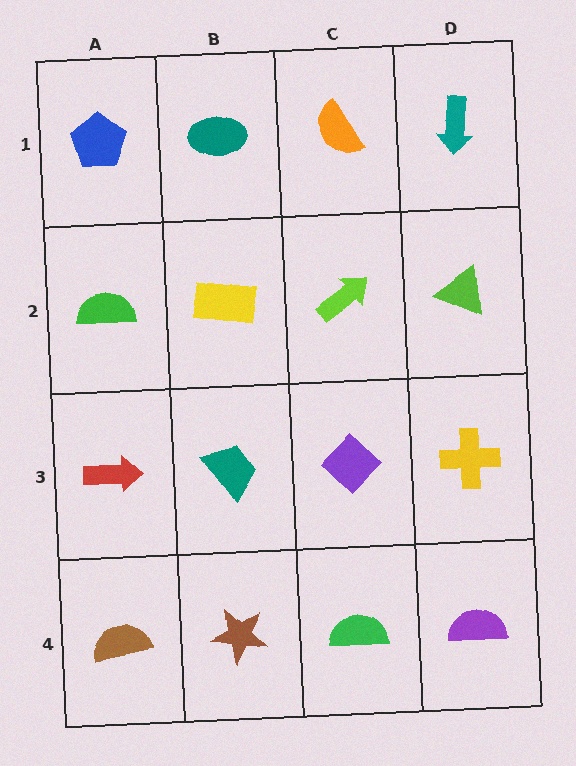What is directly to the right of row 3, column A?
A teal trapezoid.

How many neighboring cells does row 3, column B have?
4.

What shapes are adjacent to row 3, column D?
A lime triangle (row 2, column D), a purple semicircle (row 4, column D), a purple diamond (row 3, column C).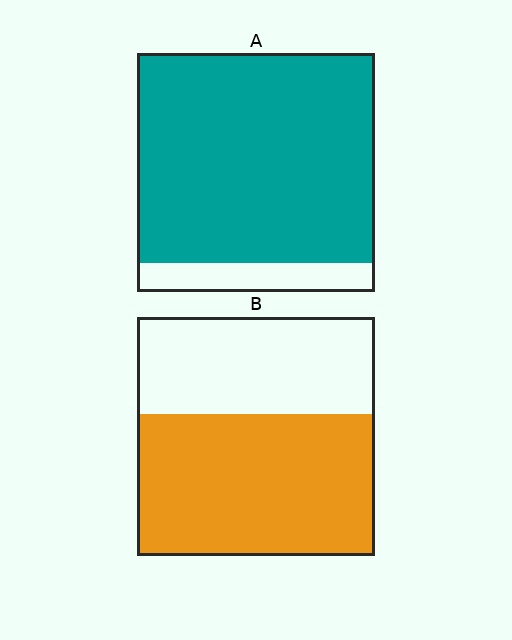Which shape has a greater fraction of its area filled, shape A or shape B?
Shape A.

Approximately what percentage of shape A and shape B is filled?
A is approximately 90% and B is approximately 60%.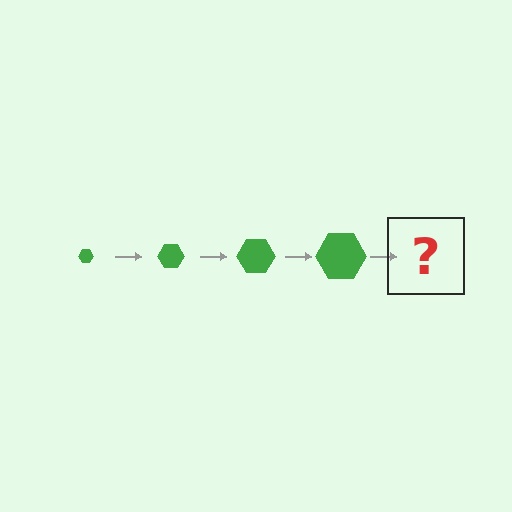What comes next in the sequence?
The next element should be a green hexagon, larger than the previous one.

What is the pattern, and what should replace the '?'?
The pattern is that the hexagon gets progressively larger each step. The '?' should be a green hexagon, larger than the previous one.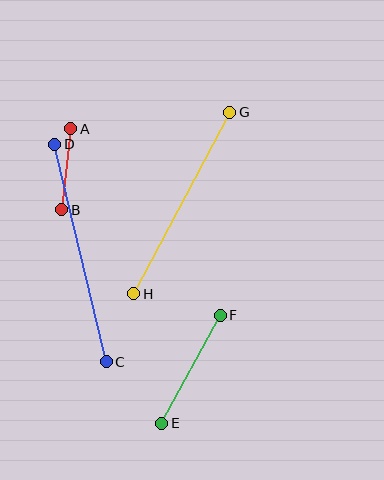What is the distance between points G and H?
The distance is approximately 205 pixels.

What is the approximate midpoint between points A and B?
The midpoint is at approximately (66, 169) pixels.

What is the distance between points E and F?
The distance is approximately 123 pixels.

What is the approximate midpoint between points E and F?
The midpoint is at approximately (191, 369) pixels.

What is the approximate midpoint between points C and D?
The midpoint is at approximately (80, 253) pixels.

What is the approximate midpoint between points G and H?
The midpoint is at approximately (182, 203) pixels.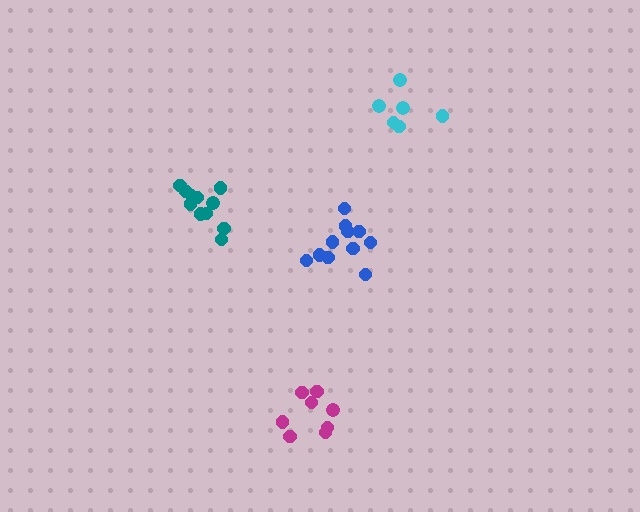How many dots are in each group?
Group 1: 11 dots, Group 2: 6 dots, Group 3: 8 dots, Group 4: 11 dots (36 total).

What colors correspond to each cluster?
The clusters are colored: blue, cyan, magenta, teal.